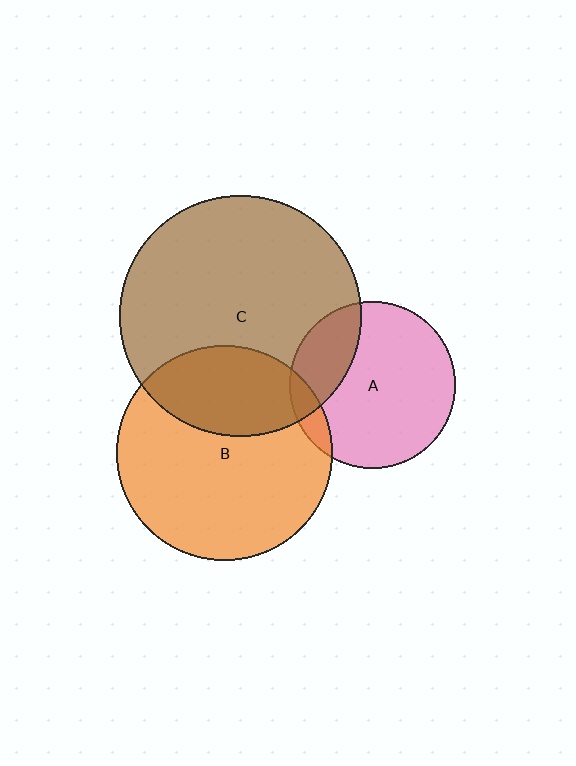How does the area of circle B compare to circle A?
Approximately 1.7 times.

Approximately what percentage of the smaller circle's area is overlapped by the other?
Approximately 25%.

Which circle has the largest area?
Circle C (brown).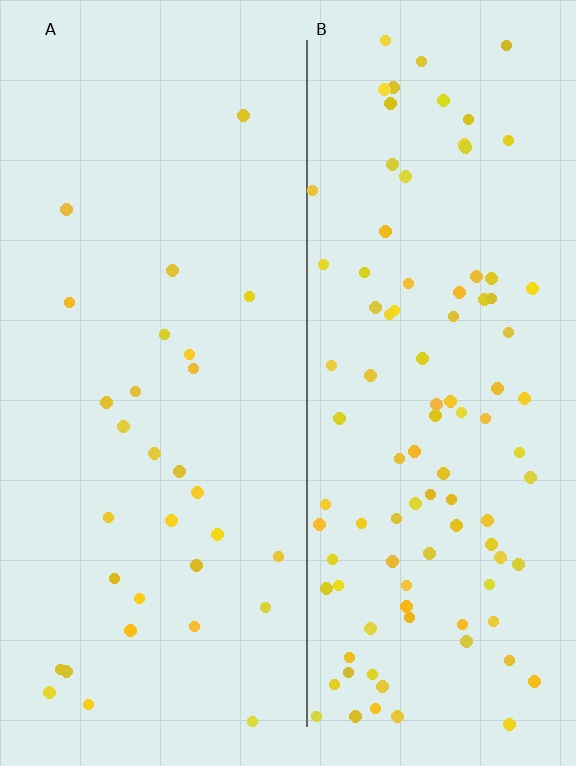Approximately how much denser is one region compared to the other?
Approximately 3.3× — region B over region A.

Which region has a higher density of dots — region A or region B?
B (the right).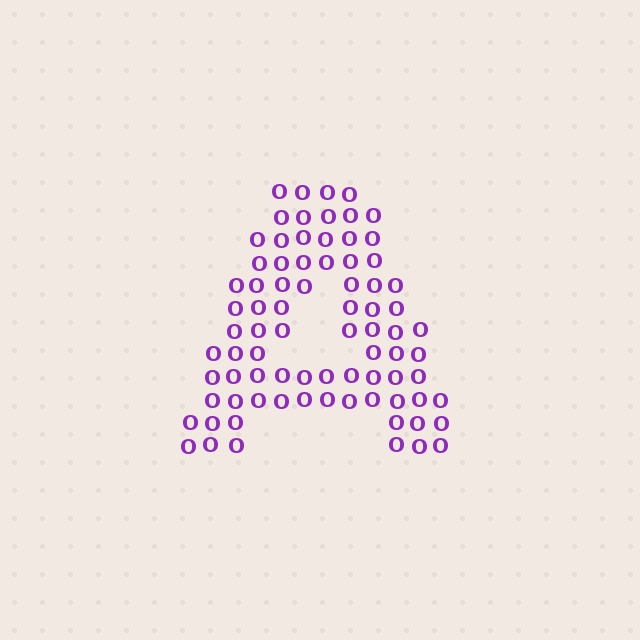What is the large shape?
The large shape is the letter A.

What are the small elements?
The small elements are letter O's.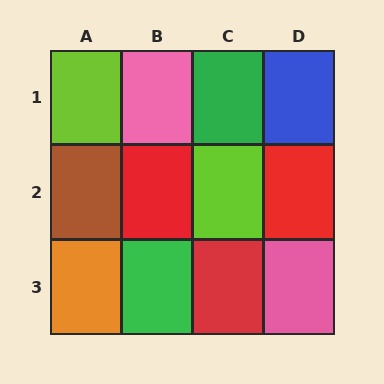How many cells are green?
2 cells are green.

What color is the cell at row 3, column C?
Red.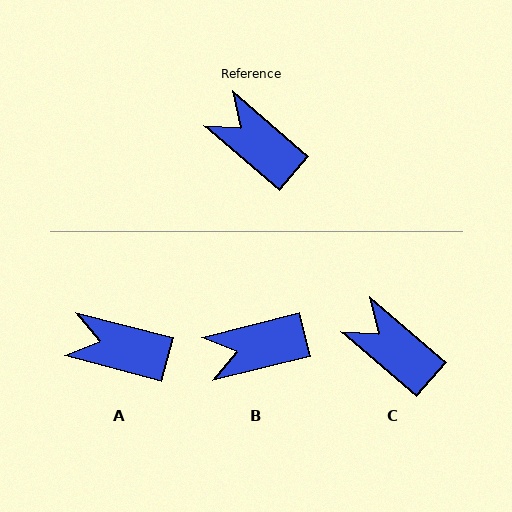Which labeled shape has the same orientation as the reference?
C.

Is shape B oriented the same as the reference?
No, it is off by about 55 degrees.